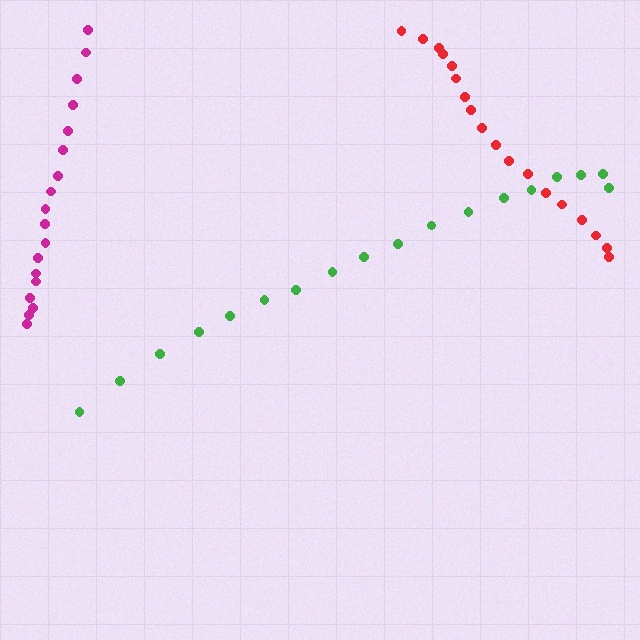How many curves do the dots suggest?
There are 3 distinct paths.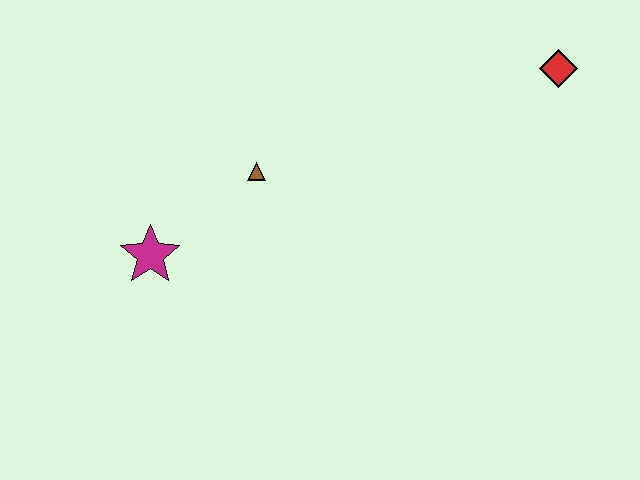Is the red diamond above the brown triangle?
Yes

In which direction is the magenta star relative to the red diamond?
The magenta star is to the left of the red diamond.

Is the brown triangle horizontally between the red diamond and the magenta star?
Yes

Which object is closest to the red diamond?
The brown triangle is closest to the red diamond.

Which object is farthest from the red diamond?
The magenta star is farthest from the red diamond.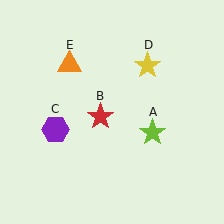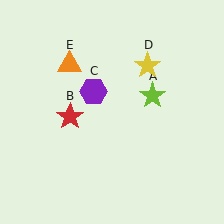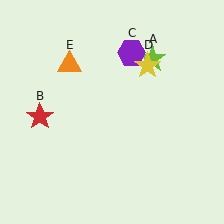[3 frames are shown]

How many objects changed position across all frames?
3 objects changed position: lime star (object A), red star (object B), purple hexagon (object C).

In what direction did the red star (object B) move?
The red star (object B) moved left.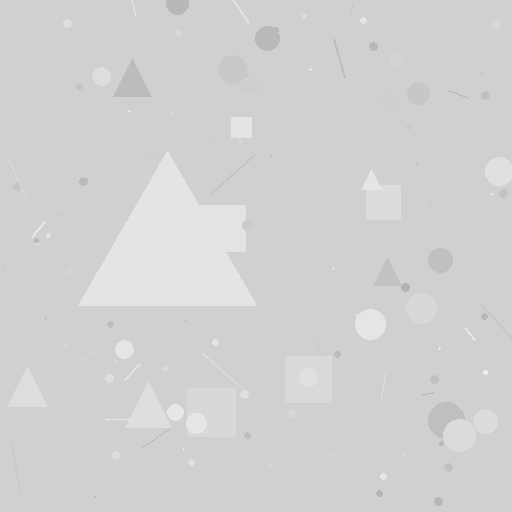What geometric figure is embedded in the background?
A triangle is embedded in the background.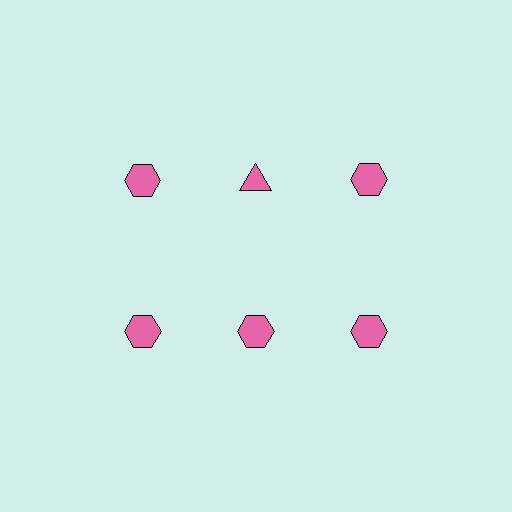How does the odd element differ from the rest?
It has a different shape: triangle instead of hexagon.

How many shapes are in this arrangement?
There are 6 shapes arranged in a grid pattern.